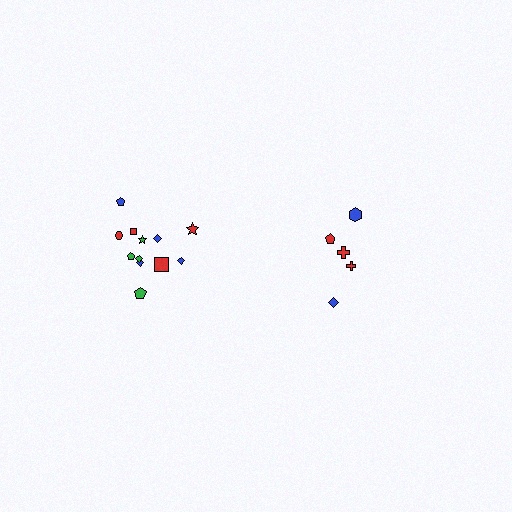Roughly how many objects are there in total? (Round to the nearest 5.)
Roughly 15 objects in total.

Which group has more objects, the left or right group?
The left group.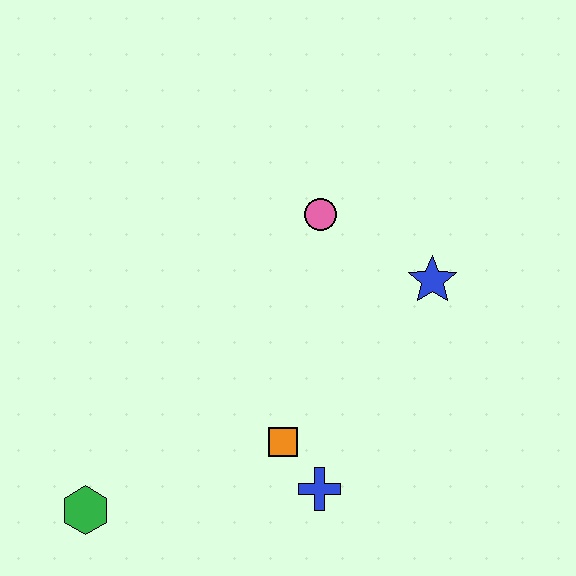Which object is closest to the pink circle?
The blue star is closest to the pink circle.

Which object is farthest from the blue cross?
The pink circle is farthest from the blue cross.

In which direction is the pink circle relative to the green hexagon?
The pink circle is above the green hexagon.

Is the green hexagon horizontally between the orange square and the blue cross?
No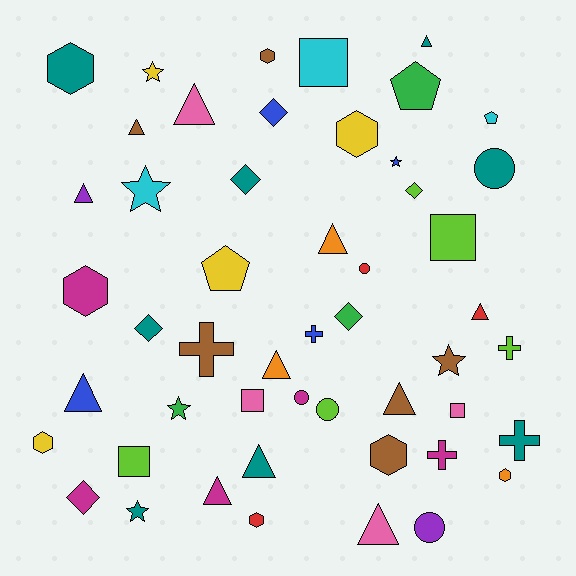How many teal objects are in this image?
There are 8 teal objects.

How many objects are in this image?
There are 50 objects.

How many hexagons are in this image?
There are 8 hexagons.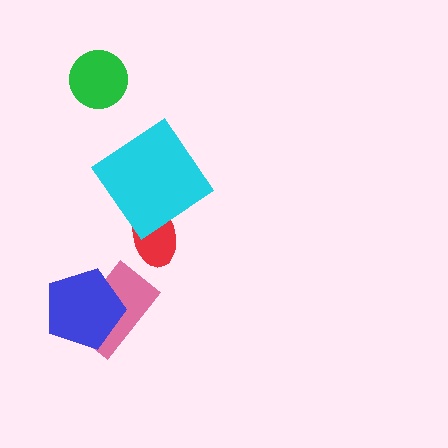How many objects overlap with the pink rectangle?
1 object overlaps with the pink rectangle.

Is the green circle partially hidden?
No, no other shape covers it.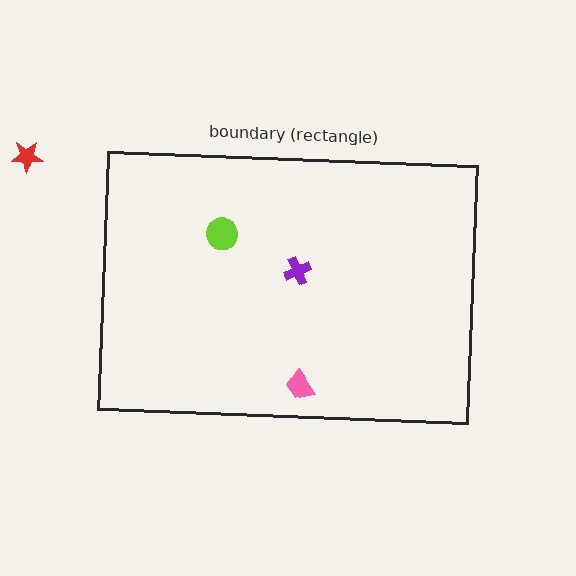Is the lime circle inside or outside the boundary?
Inside.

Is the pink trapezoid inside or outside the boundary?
Inside.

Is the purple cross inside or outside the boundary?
Inside.